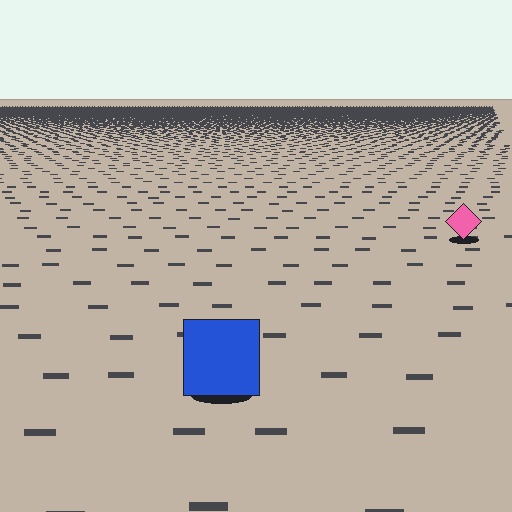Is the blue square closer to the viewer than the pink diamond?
Yes. The blue square is closer — you can tell from the texture gradient: the ground texture is coarser near it.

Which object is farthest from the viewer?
The pink diamond is farthest from the viewer. It appears smaller and the ground texture around it is denser.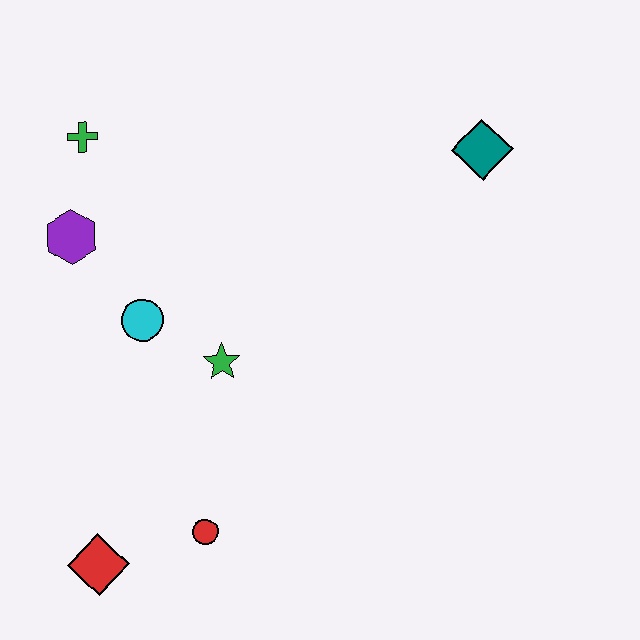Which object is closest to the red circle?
The red diamond is closest to the red circle.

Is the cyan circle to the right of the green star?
No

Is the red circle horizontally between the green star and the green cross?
Yes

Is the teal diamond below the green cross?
Yes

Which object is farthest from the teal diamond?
The red diamond is farthest from the teal diamond.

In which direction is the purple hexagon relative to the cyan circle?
The purple hexagon is above the cyan circle.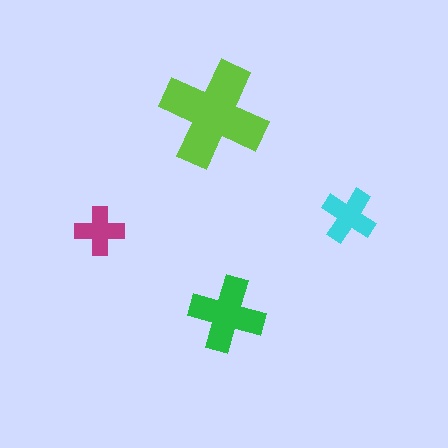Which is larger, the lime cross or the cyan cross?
The lime one.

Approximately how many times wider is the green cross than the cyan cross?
About 1.5 times wider.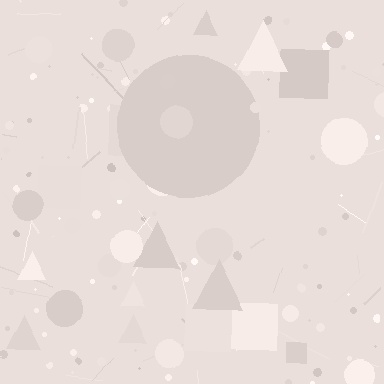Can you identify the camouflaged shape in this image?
The camouflaged shape is a circle.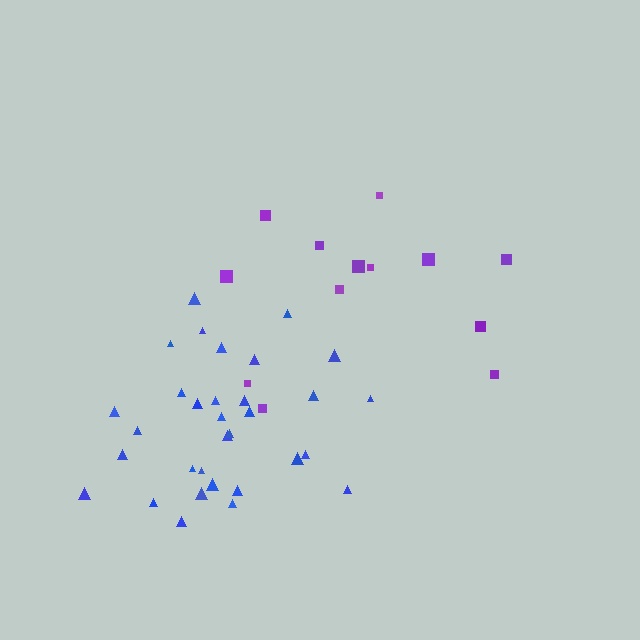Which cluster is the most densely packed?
Blue.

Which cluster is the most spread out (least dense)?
Purple.